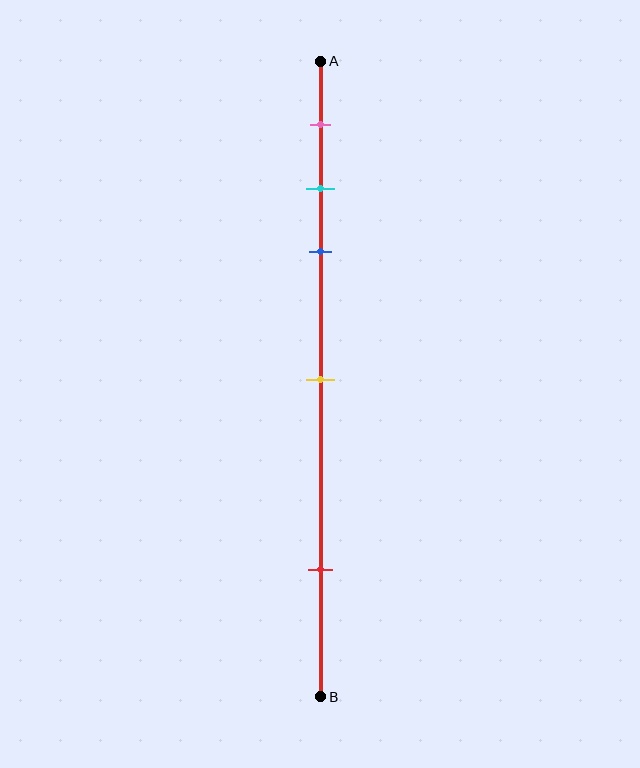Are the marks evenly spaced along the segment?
No, the marks are not evenly spaced.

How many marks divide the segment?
There are 5 marks dividing the segment.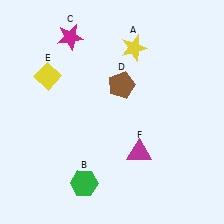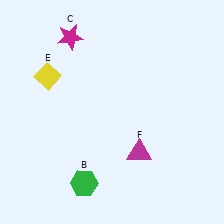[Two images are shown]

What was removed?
The brown pentagon (D), the yellow star (A) were removed in Image 2.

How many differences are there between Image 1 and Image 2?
There are 2 differences between the two images.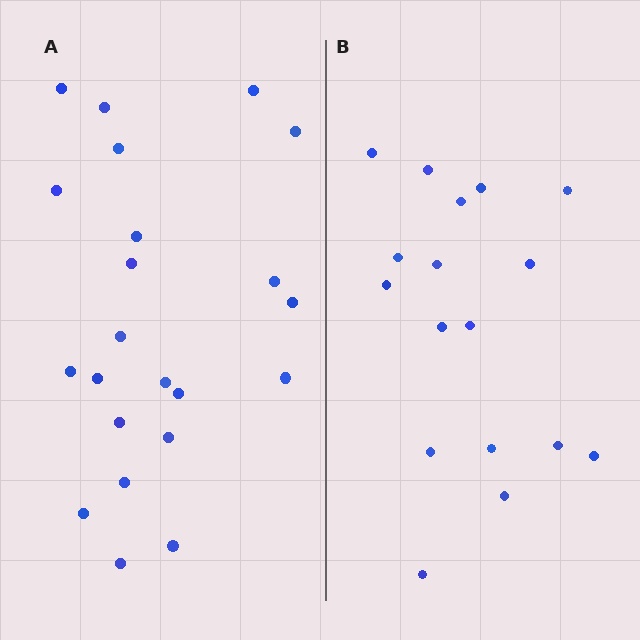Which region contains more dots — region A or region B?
Region A (the left region) has more dots.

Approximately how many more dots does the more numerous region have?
Region A has about 5 more dots than region B.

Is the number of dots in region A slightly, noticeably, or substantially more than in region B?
Region A has noticeably more, but not dramatically so. The ratio is roughly 1.3 to 1.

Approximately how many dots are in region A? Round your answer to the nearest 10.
About 20 dots. (The exact count is 22, which rounds to 20.)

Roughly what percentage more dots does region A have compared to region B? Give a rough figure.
About 30% more.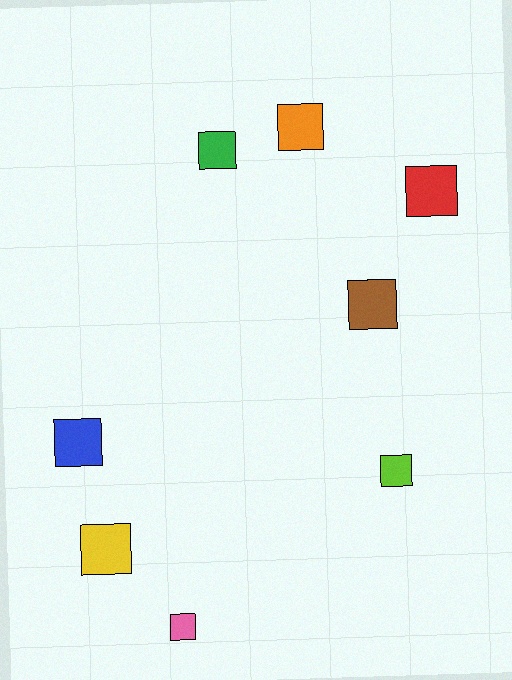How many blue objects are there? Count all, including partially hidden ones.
There is 1 blue object.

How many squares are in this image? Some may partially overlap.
There are 8 squares.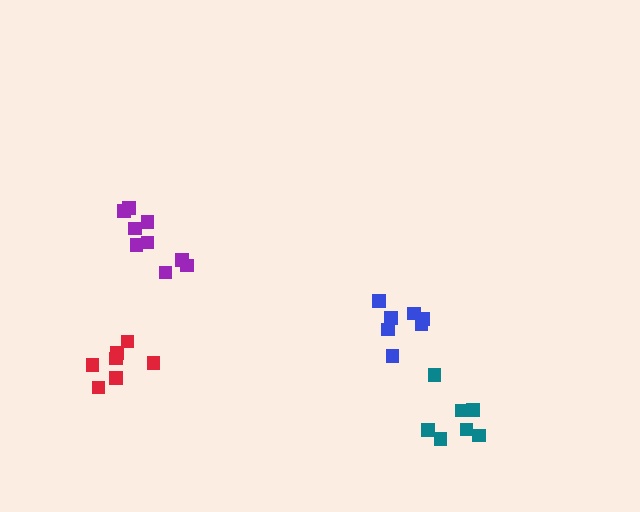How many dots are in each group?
Group 1: 7 dots, Group 2: 10 dots, Group 3: 8 dots, Group 4: 7 dots (32 total).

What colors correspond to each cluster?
The clusters are colored: blue, purple, teal, red.